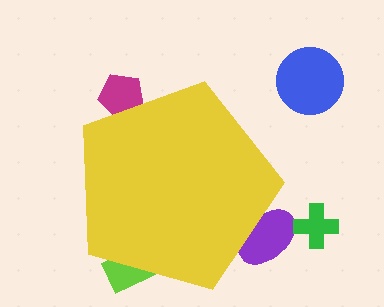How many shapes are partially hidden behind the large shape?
3 shapes are partially hidden.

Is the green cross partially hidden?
No, the green cross is fully visible.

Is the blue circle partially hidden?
No, the blue circle is fully visible.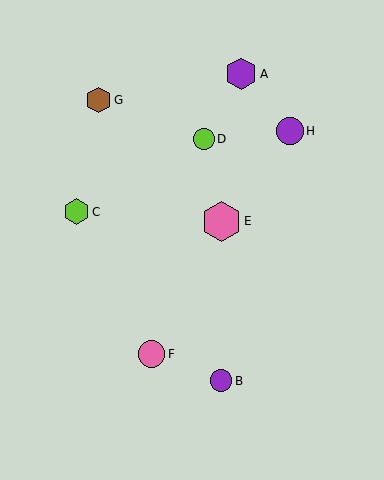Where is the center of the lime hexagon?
The center of the lime hexagon is at (76, 212).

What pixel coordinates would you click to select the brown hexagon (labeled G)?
Click at (98, 100) to select the brown hexagon G.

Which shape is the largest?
The pink hexagon (labeled E) is the largest.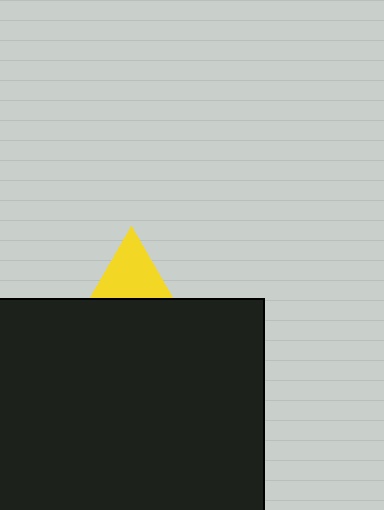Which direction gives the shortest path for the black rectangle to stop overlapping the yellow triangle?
Moving down gives the shortest separation.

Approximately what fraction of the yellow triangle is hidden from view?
Roughly 63% of the yellow triangle is hidden behind the black rectangle.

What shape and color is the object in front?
The object in front is a black rectangle.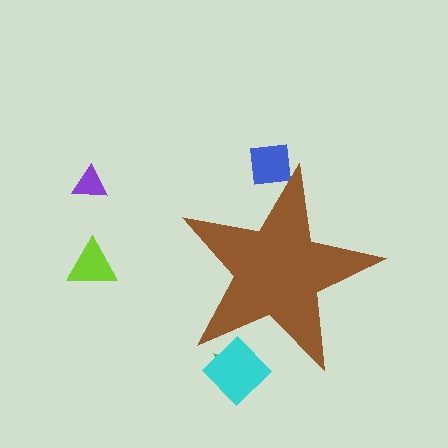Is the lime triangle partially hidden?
No, the lime triangle is fully visible.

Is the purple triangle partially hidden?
No, the purple triangle is fully visible.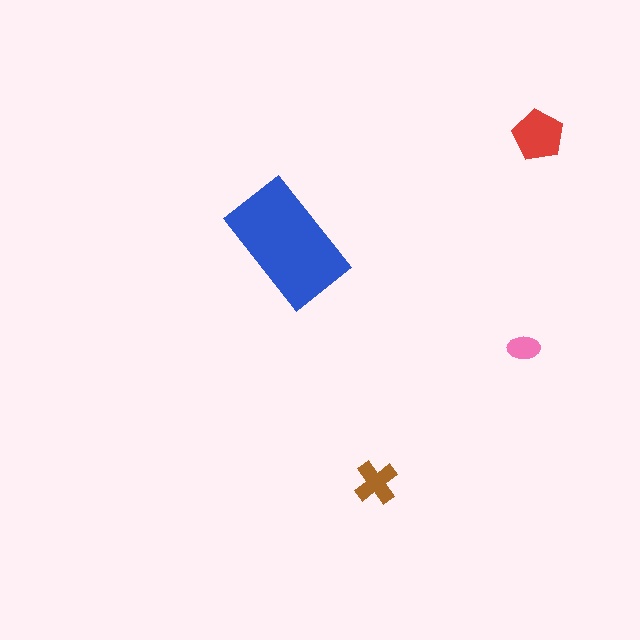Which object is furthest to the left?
The blue rectangle is leftmost.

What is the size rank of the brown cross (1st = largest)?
3rd.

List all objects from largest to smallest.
The blue rectangle, the red pentagon, the brown cross, the pink ellipse.